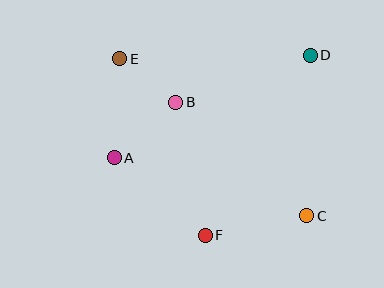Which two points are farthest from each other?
Points C and E are farthest from each other.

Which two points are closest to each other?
Points B and E are closest to each other.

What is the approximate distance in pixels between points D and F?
The distance between D and F is approximately 208 pixels.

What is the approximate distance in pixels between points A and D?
The distance between A and D is approximately 221 pixels.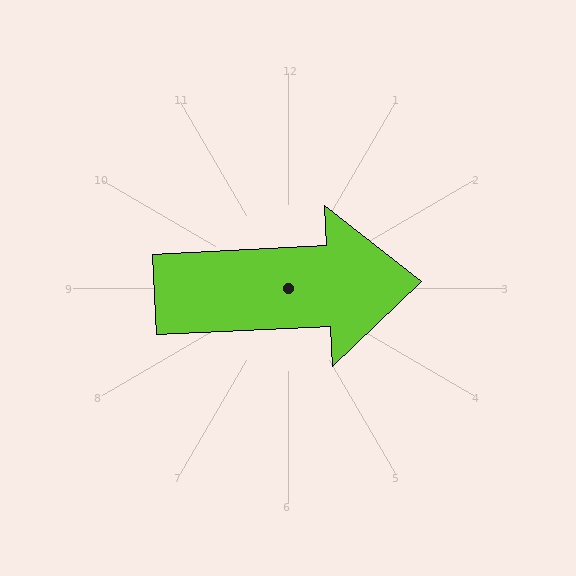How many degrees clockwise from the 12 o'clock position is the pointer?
Approximately 87 degrees.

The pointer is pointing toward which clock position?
Roughly 3 o'clock.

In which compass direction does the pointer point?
East.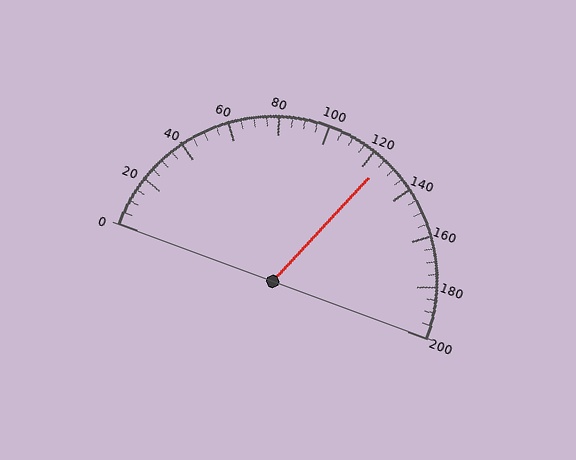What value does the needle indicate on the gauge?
The needle indicates approximately 125.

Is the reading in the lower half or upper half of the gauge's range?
The reading is in the upper half of the range (0 to 200).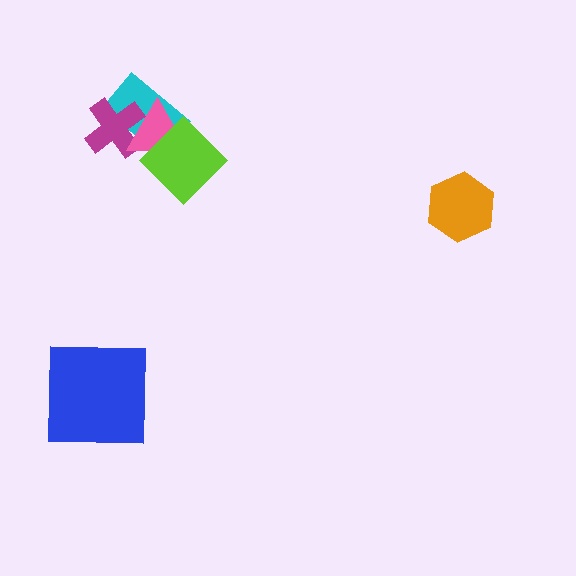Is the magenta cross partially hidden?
Yes, it is partially covered by another shape.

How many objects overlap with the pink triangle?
3 objects overlap with the pink triangle.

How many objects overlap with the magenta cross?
2 objects overlap with the magenta cross.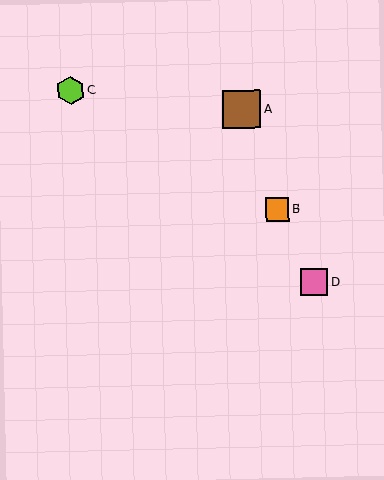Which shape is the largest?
The brown square (labeled A) is the largest.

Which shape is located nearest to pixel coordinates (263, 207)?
The orange square (labeled B) at (278, 209) is nearest to that location.